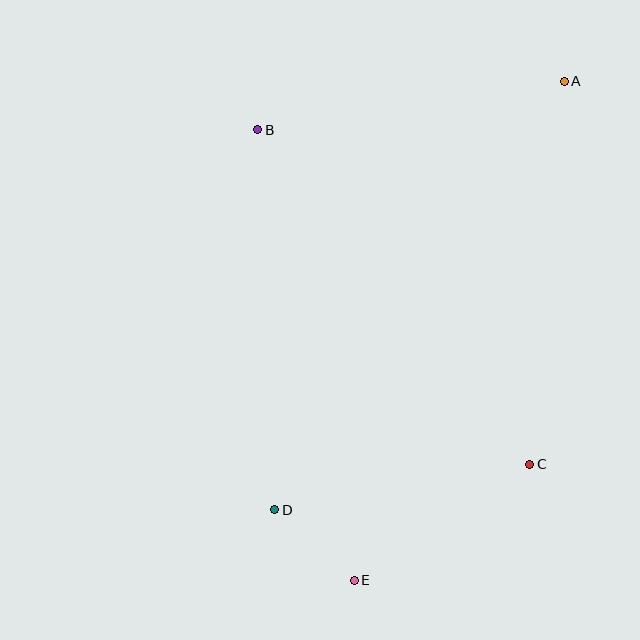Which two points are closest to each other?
Points D and E are closest to each other.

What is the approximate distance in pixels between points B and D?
The distance between B and D is approximately 381 pixels.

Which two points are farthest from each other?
Points A and E are farthest from each other.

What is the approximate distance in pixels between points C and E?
The distance between C and E is approximately 210 pixels.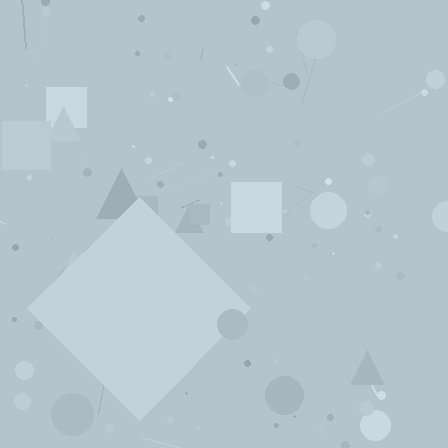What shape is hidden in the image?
A diamond is hidden in the image.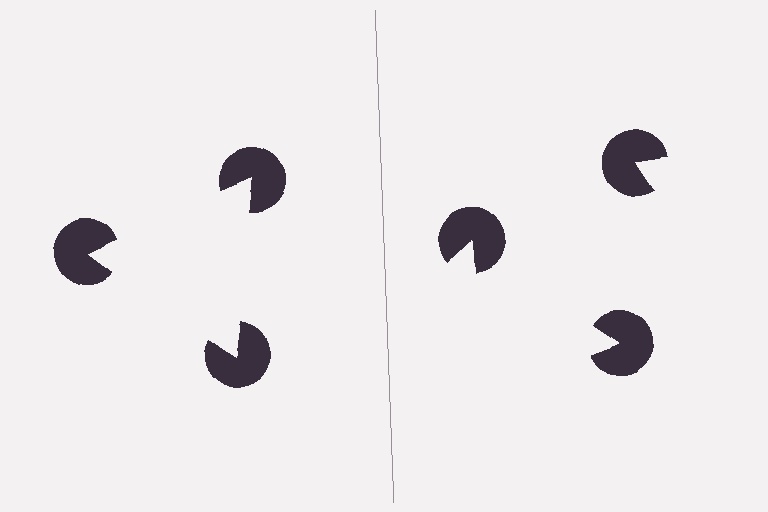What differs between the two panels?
The pac-man discs are positioned identically on both sides; only the wedge orientations differ. On the left they align to a triangle; on the right they are misaligned.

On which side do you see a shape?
An illusory triangle appears on the left side. On the right side the wedge cuts are rotated, so no coherent shape forms.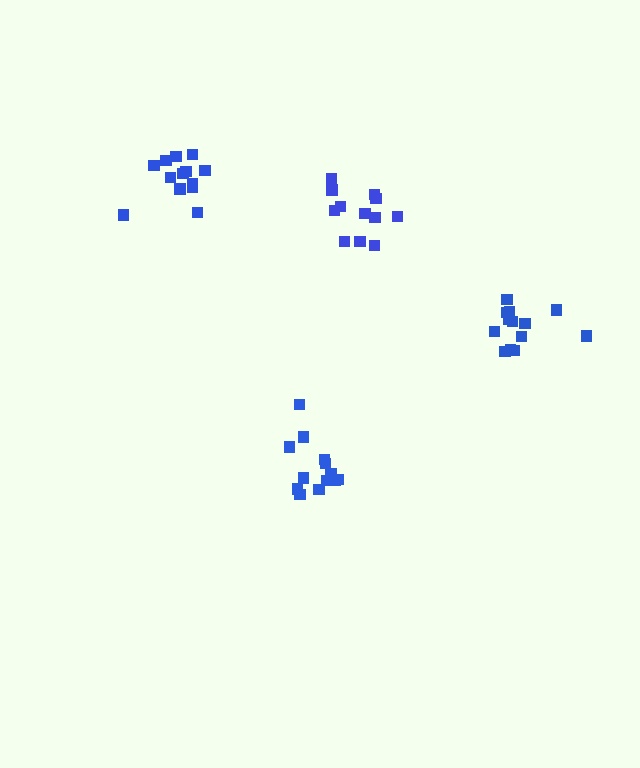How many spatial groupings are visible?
There are 4 spatial groupings.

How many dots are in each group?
Group 1: 13 dots, Group 2: 12 dots, Group 3: 13 dots, Group 4: 13 dots (51 total).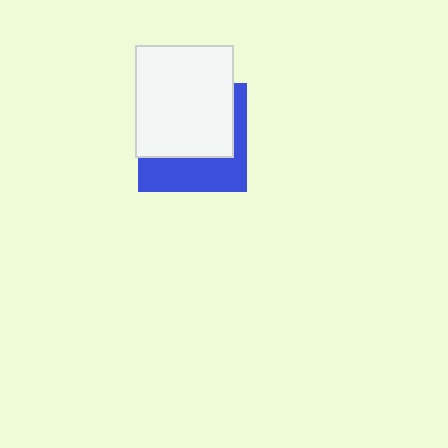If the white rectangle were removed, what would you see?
You would see the complete blue square.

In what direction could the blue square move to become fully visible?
The blue square could move down. That would shift it out from behind the white rectangle entirely.